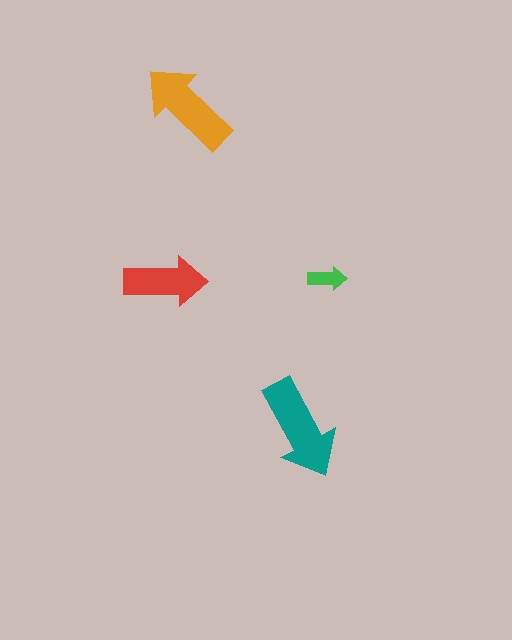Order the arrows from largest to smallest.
the teal one, the orange one, the red one, the green one.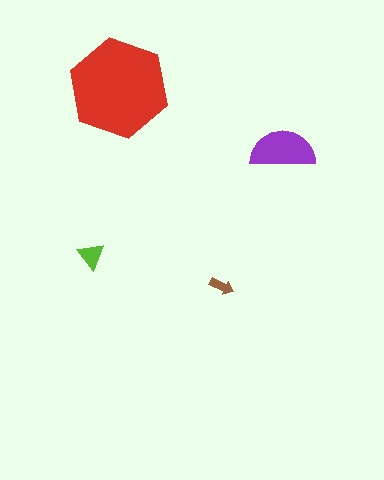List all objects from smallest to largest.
The brown arrow, the lime triangle, the purple semicircle, the red hexagon.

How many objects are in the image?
There are 4 objects in the image.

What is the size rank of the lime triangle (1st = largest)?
3rd.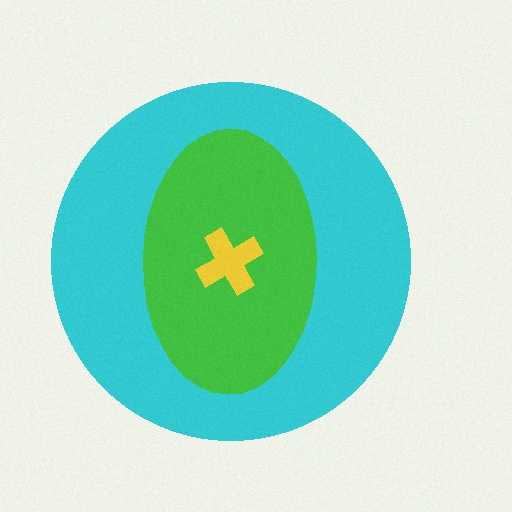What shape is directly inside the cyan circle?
The green ellipse.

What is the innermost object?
The yellow cross.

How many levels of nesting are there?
3.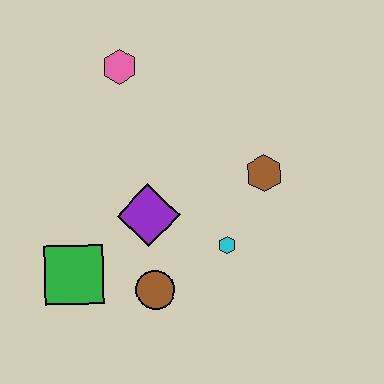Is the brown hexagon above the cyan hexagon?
Yes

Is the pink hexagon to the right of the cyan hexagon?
No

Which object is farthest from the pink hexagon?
The brown circle is farthest from the pink hexagon.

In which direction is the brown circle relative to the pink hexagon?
The brown circle is below the pink hexagon.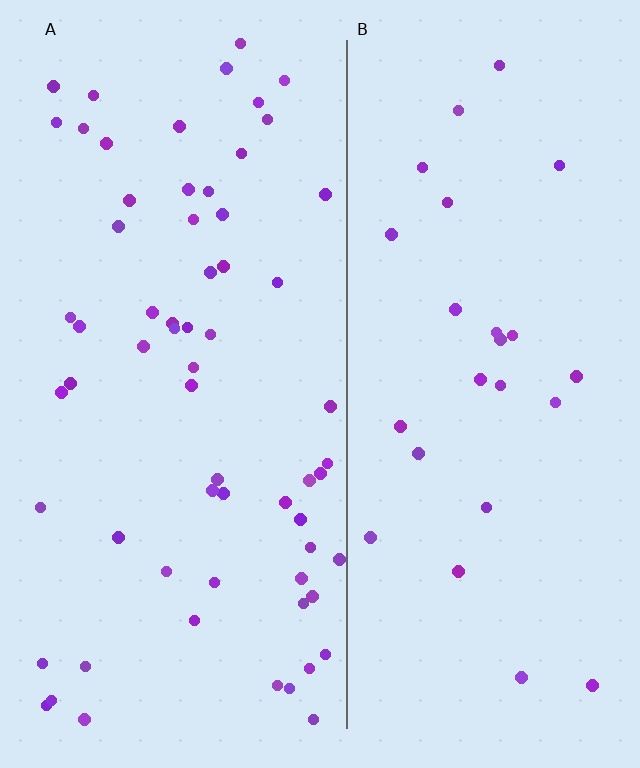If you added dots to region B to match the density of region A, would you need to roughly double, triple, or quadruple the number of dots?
Approximately double.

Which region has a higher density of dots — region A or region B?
A (the left).